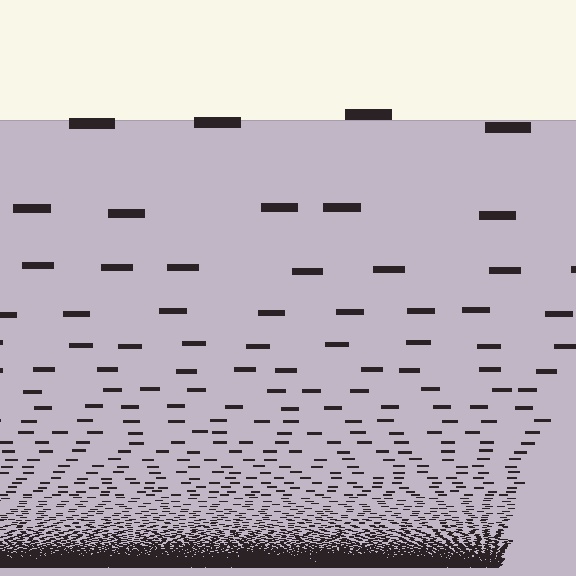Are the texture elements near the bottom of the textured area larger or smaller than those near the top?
Smaller. The gradient is inverted — elements near the bottom are smaller and denser.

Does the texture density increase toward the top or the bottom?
Density increases toward the bottom.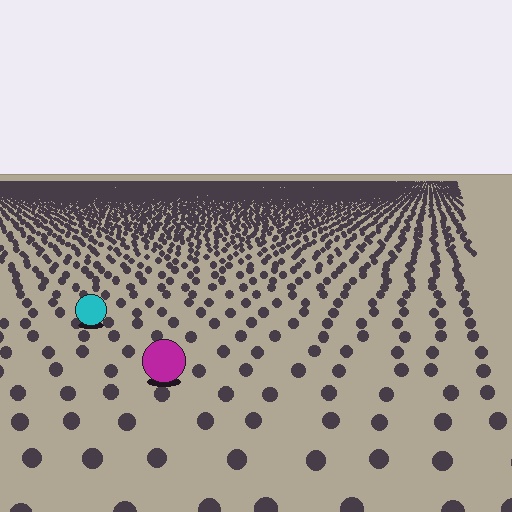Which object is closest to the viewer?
The magenta circle is closest. The texture marks near it are larger and more spread out.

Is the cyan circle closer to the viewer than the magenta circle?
No. The magenta circle is closer — you can tell from the texture gradient: the ground texture is coarser near it.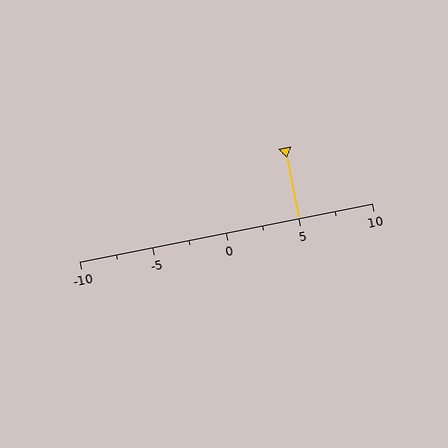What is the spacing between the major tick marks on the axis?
The major ticks are spaced 5 apart.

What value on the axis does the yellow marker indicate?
The marker indicates approximately 5.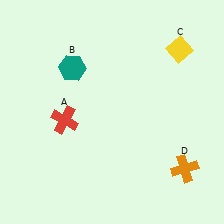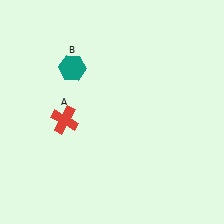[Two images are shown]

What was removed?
The yellow diamond (C), the orange cross (D) were removed in Image 2.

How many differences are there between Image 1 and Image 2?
There are 2 differences between the two images.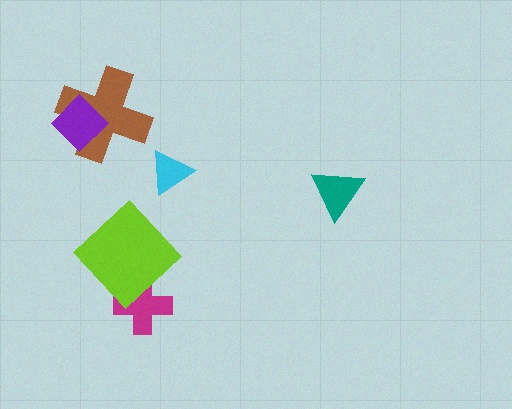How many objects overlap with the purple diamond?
1 object overlaps with the purple diamond.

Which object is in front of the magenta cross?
The lime diamond is in front of the magenta cross.